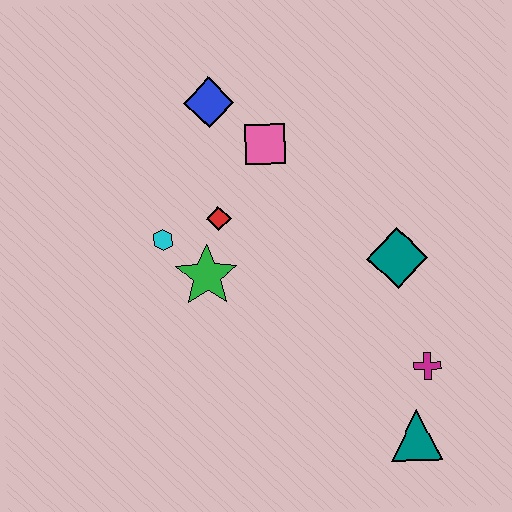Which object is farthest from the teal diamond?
The blue diamond is farthest from the teal diamond.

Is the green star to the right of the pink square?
No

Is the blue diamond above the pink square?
Yes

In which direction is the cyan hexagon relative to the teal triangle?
The cyan hexagon is to the left of the teal triangle.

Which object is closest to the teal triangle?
The magenta cross is closest to the teal triangle.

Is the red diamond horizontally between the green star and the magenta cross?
Yes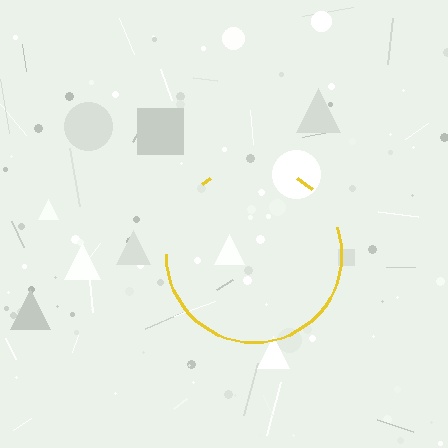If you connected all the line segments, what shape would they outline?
They would outline a circle.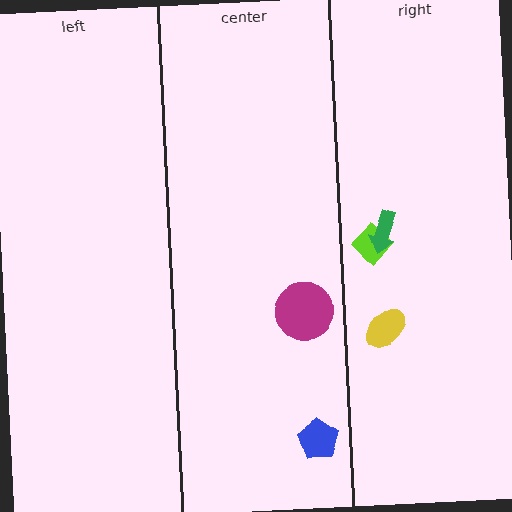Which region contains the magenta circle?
The center region.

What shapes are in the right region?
The lime diamond, the green arrow, the yellow ellipse.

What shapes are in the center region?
The blue pentagon, the magenta circle.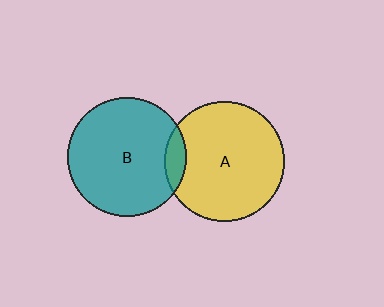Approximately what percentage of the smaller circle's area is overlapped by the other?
Approximately 10%.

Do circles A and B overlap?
Yes.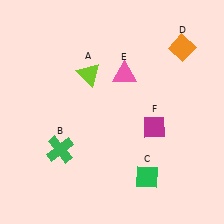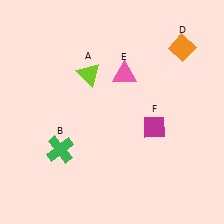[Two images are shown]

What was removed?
The green diamond (C) was removed in Image 2.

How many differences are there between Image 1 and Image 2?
There is 1 difference between the two images.